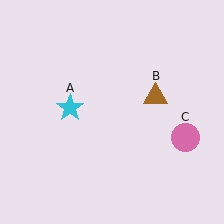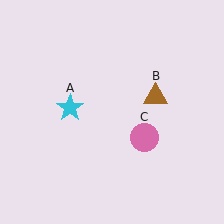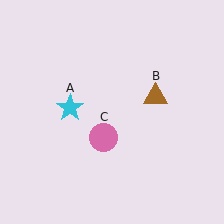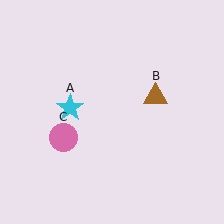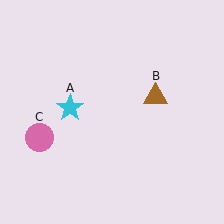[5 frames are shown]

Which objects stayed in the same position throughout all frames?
Cyan star (object A) and brown triangle (object B) remained stationary.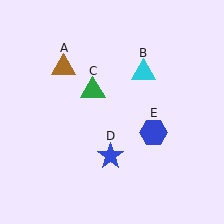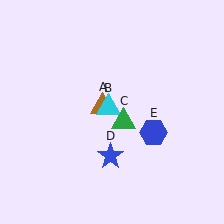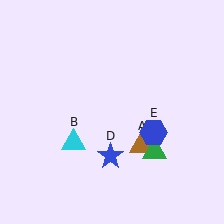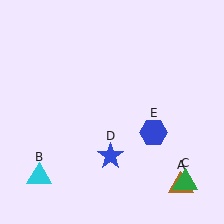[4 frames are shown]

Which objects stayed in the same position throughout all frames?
Blue star (object D) and blue hexagon (object E) remained stationary.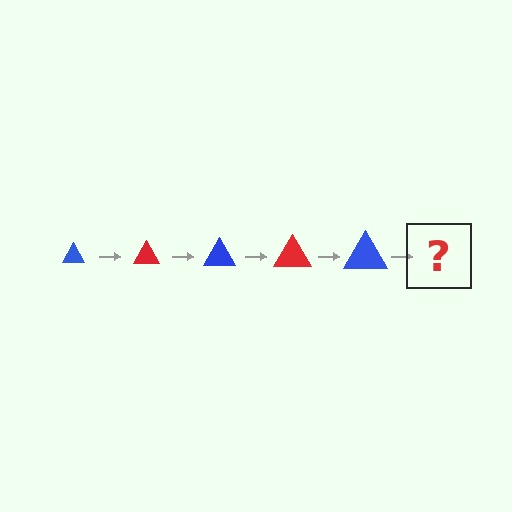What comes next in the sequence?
The next element should be a red triangle, larger than the previous one.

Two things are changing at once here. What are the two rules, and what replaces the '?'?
The two rules are that the triangle grows larger each step and the color cycles through blue and red. The '?' should be a red triangle, larger than the previous one.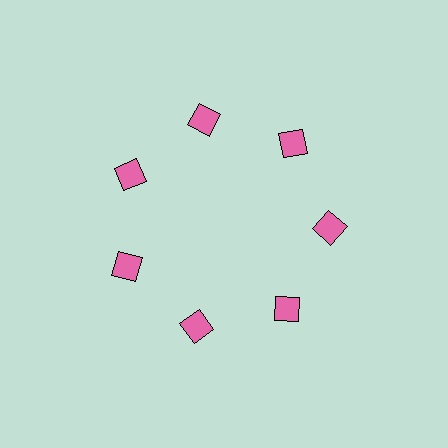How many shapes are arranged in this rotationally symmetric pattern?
There are 7 shapes, arranged in 7 groups of 1.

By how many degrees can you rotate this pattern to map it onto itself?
The pattern maps onto itself every 51 degrees of rotation.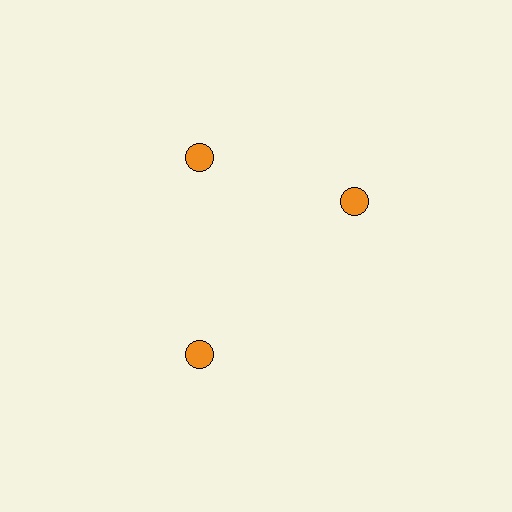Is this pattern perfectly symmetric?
No. The 3 orange circles are arranged in a ring, but one element near the 3 o'clock position is rotated out of alignment along the ring, breaking the 3-fold rotational symmetry.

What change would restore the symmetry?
The symmetry would be restored by rotating it back into even spacing with its neighbors so that all 3 circles sit at equal angles and equal distance from the center.